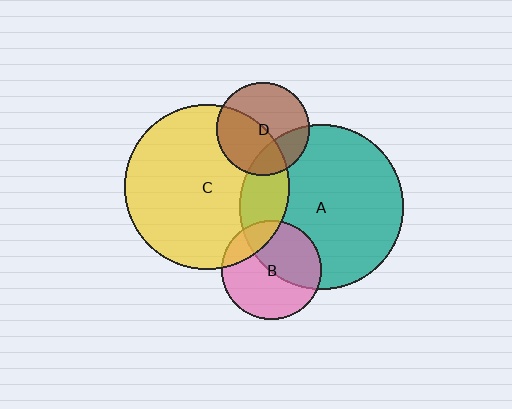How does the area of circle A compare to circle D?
Approximately 3.2 times.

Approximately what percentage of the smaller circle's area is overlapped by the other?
Approximately 45%.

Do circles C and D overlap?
Yes.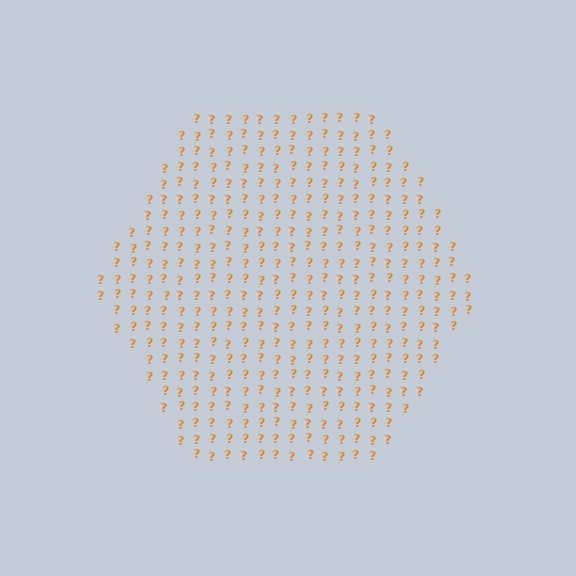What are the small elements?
The small elements are question marks.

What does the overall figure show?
The overall figure shows a hexagon.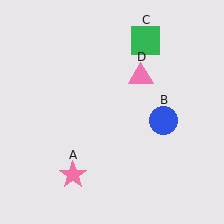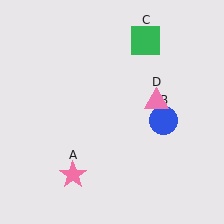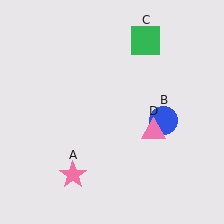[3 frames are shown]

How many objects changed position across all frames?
1 object changed position: pink triangle (object D).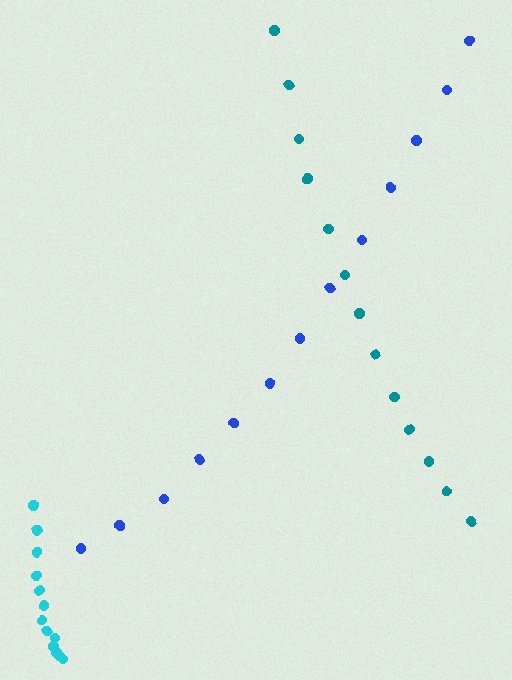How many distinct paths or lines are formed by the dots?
There are 3 distinct paths.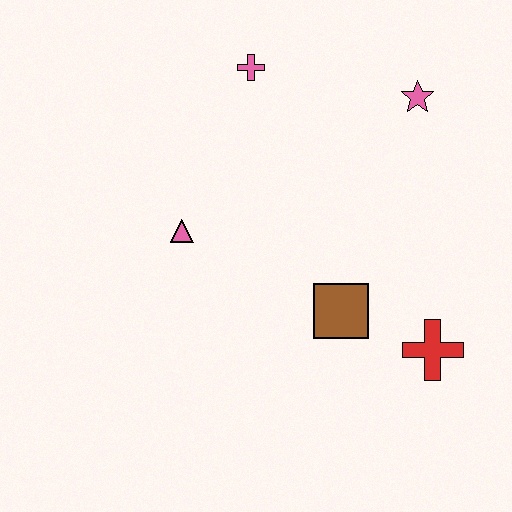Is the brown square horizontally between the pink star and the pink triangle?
Yes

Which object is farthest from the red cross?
The pink cross is farthest from the red cross.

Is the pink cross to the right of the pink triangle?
Yes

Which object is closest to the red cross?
The brown square is closest to the red cross.